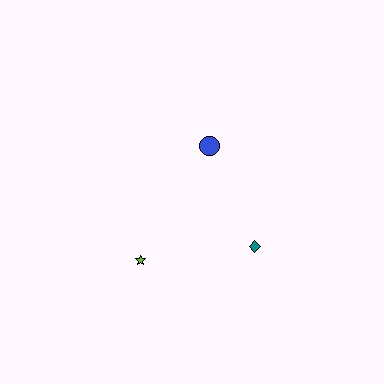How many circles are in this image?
There is 1 circle.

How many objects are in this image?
There are 3 objects.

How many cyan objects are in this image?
There are no cyan objects.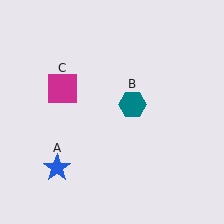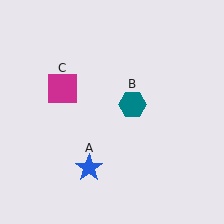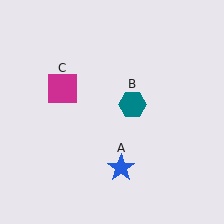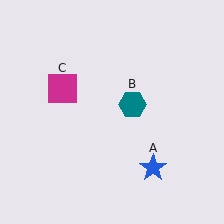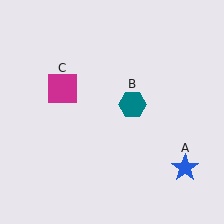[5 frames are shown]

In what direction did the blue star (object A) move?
The blue star (object A) moved right.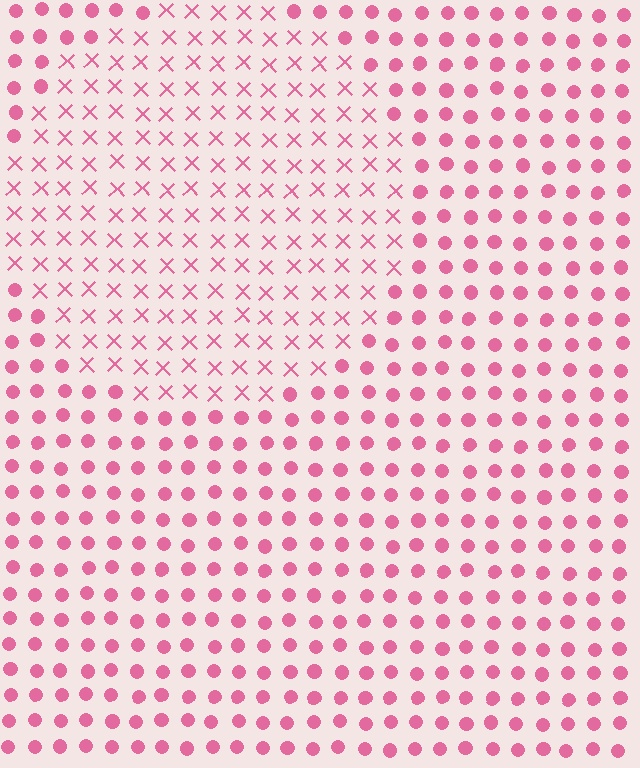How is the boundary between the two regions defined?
The boundary is defined by a change in element shape: X marks inside vs. circles outside. All elements share the same color and spacing.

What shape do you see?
I see a circle.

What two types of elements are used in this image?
The image uses X marks inside the circle region and circles outside it.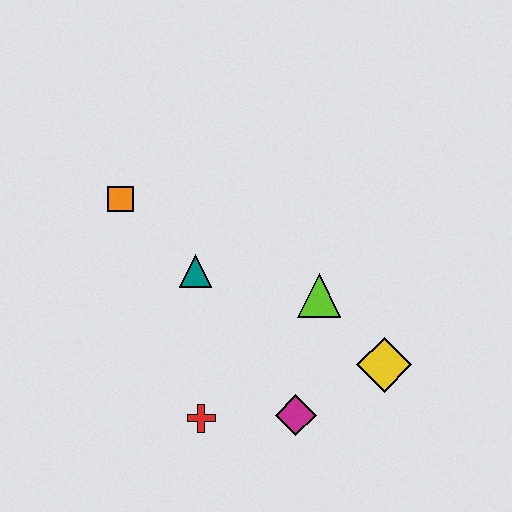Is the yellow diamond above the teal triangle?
No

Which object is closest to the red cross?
The magenta diamond is closest to the red cross.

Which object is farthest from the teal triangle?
The yellow diamond is farthest from the teal triangle.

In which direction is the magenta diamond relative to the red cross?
The magenta diamond is to the right of the red cross.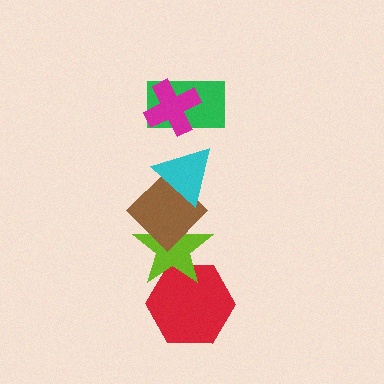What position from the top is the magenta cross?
The magenta cross is 1st from the top.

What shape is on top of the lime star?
The brown diamond is on top of the lime star.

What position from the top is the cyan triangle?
The cyan triangle is 3rd from the top.